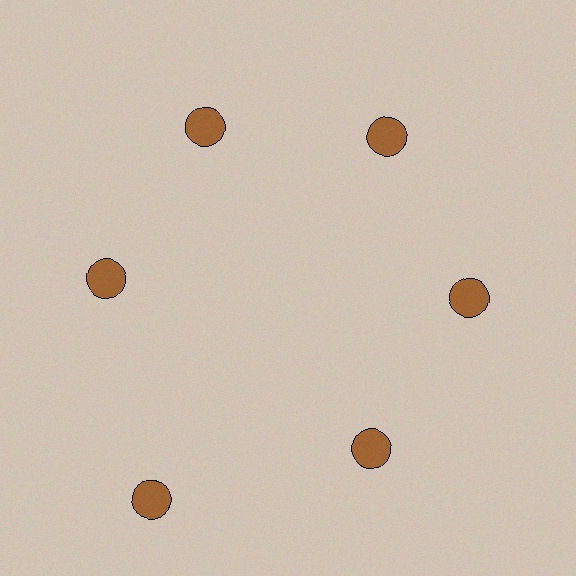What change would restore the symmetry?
The symmetry would be restored by moving it inward, back onto the ring so that all 6 circles sit at equal angles and equal distance from the center.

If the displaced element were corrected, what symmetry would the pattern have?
It would have 6-fold rotational symmetry — the pattern would map onto itself every 60 degrees.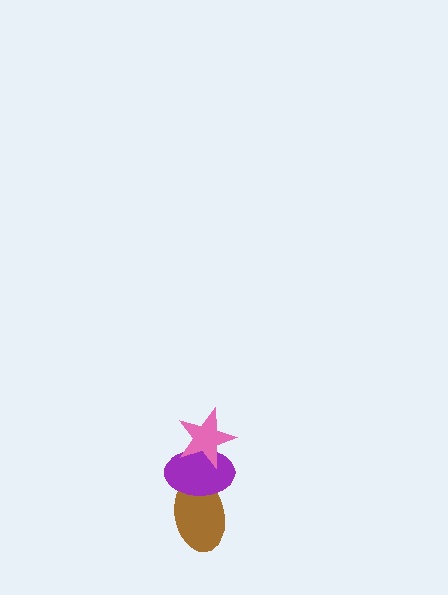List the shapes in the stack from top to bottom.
From top to bottom: the pink star, the purple ellipse, the brown ellipse.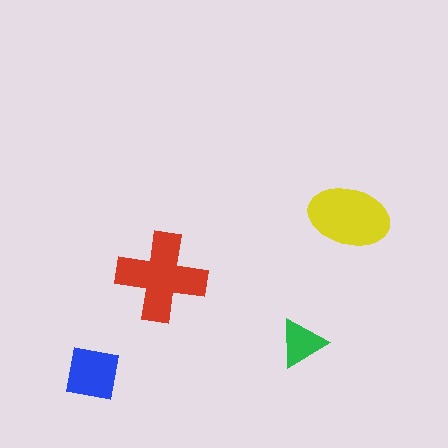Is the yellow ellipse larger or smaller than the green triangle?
Larger.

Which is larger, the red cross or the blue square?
The red cross.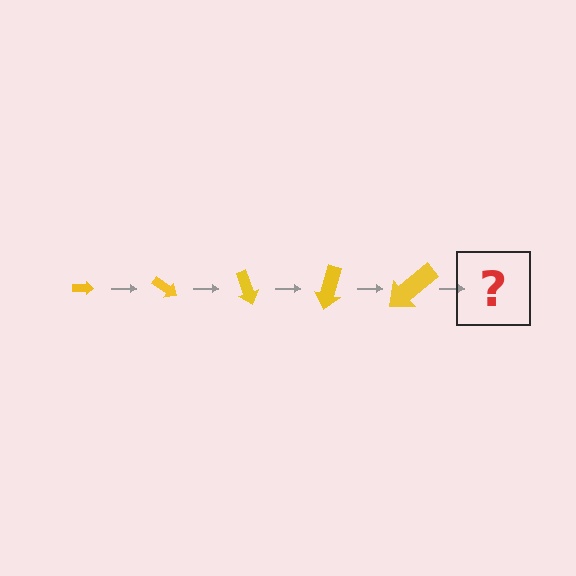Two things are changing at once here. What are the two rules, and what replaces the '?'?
The two rules are that the arrow grows larger each step and it rotates 35 degrees each step. The '?' should be an arrow, larger than the previous one and rotated 175 degrees from the start.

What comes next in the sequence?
The next element should be an arrow, larger than the previous one and rotated 175 degrees from the start.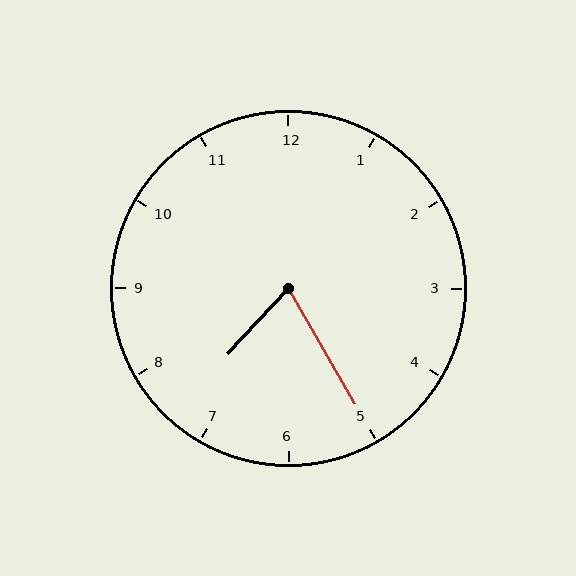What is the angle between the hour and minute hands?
Approximately 72 degrees.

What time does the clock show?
7:25.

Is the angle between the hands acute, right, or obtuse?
It is acute.